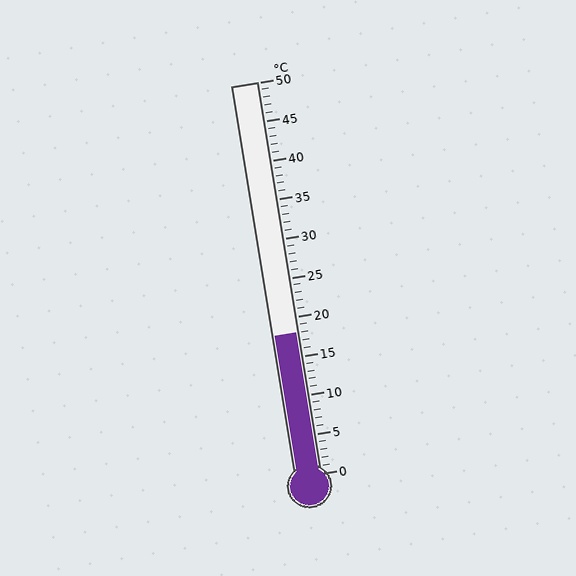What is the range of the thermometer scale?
The thermometer scale ranges from 0°C to 50°C.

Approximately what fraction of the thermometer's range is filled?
The thermometer is filled to approximately 35% of its range.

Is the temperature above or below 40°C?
The temperature is below 40°C.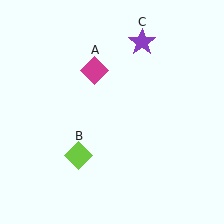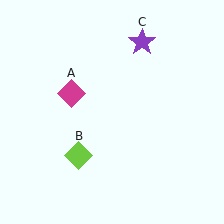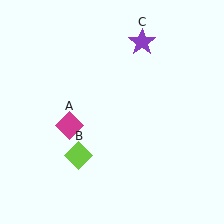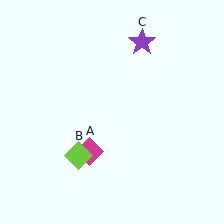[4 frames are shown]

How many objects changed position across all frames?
1 object changed position: magenta diamond (object A).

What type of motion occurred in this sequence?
The magenta diamond (object A) rotated counterclockwise around the center of the scene.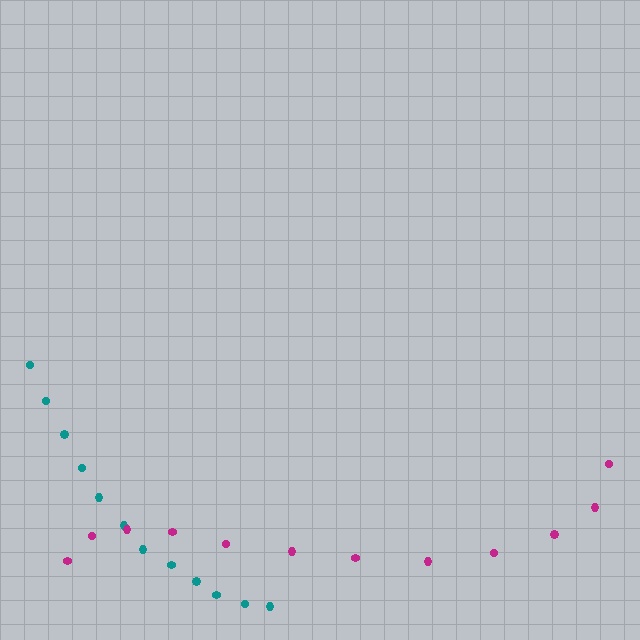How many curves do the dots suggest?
There are 2 distinct paths.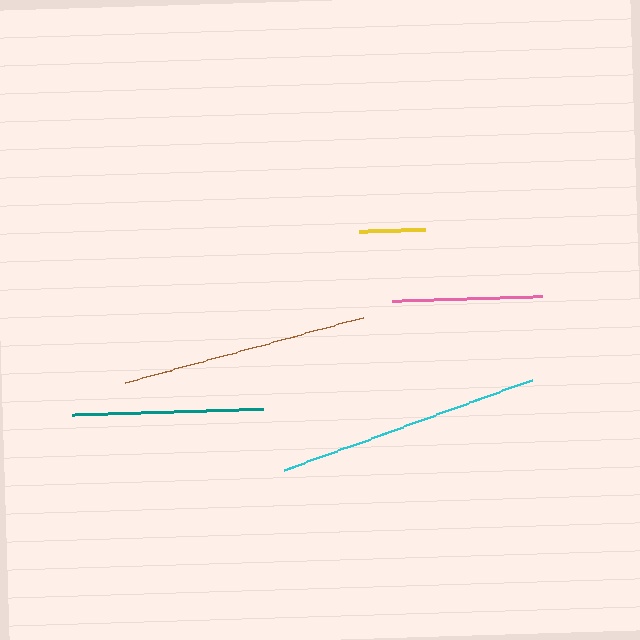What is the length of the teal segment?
The teal segment is approximately 191 pixels long.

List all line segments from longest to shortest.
From longest to shortest: cyan, brown, teal, pink, yellow.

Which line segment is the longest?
The cyan line is the longest at approximately 264 pixels.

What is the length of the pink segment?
The pink segment is approximately 150 pixels long.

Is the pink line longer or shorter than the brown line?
The brown line is longer than the pink line.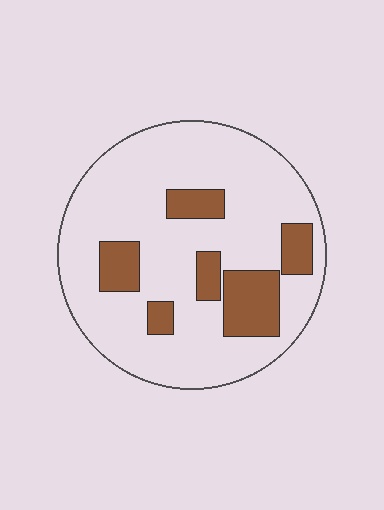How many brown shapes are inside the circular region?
6.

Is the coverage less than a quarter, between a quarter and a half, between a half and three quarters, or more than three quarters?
Less than a quarter.